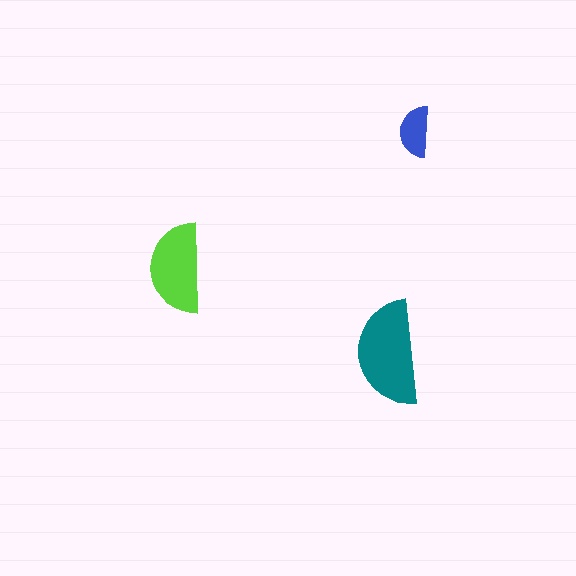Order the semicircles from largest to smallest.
the teal one, the lime one, the blue one.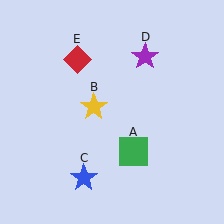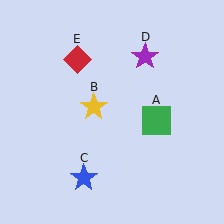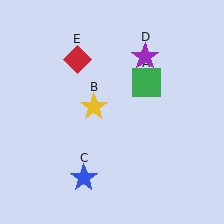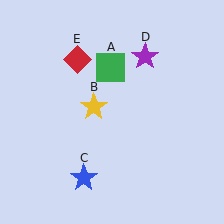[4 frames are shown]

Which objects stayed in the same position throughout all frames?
Yellow star (object B) and blue star (object C) and purple star (object D) and red diamond (object E) remained stationary.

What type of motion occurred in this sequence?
The green square (object A) rotated counterclockwise around the center of the scene.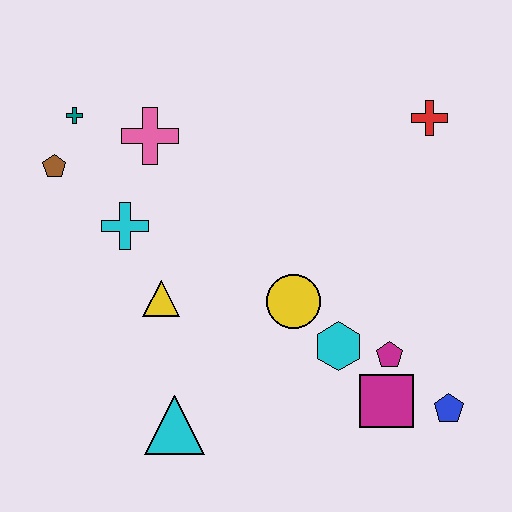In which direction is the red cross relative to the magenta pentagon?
The red cross is above the magenta pentagon.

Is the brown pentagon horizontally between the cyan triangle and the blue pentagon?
No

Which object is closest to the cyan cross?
The yellow triangle is closest to the cyan cross.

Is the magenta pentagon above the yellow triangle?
No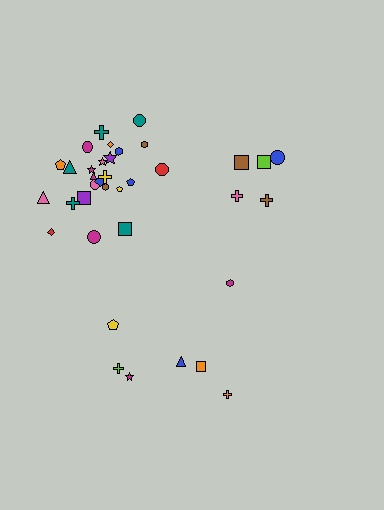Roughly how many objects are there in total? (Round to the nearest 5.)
Roughly 35 objects in total.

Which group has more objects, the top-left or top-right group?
The top-left group.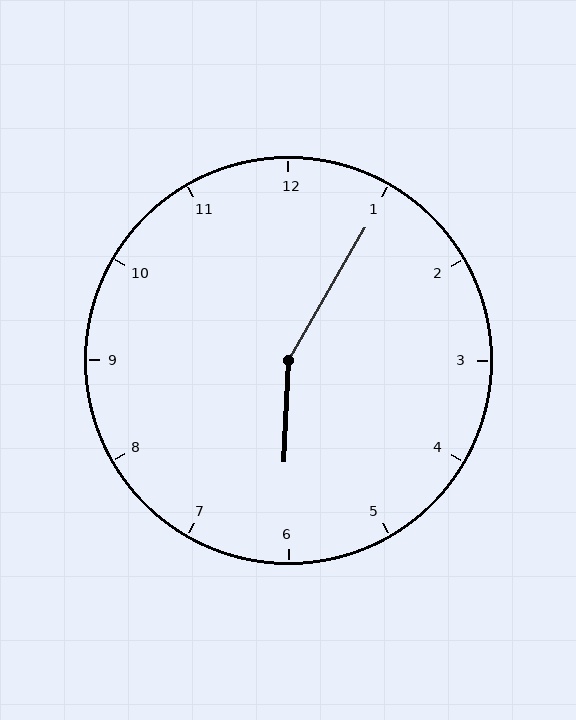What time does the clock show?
6:05.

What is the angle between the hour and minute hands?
Approximately 152 degrees.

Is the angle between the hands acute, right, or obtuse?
It is obtuse.